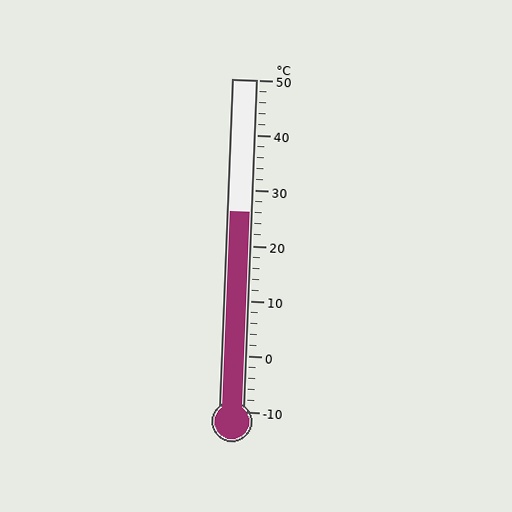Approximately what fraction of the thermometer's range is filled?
The thermometer is filled to approximately 60% of its range.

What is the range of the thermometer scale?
The thermometer scale ranges from -10°C to 50°C.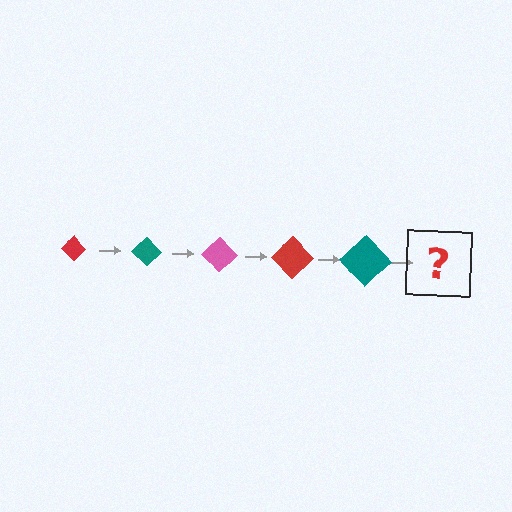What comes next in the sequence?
The next element should be a pink diamond, larger than the previous one.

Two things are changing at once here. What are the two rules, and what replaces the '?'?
The two rules are that the diamond grows larger each step and the color cycles through red, teal, and pink. The '?' should be a pink diamond, larger than the previous one.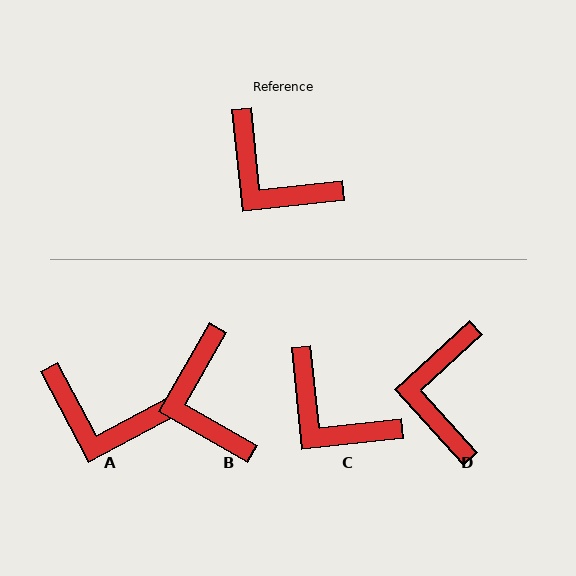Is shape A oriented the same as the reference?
No, it is off by about 22 degrees.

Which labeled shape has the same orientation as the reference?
C.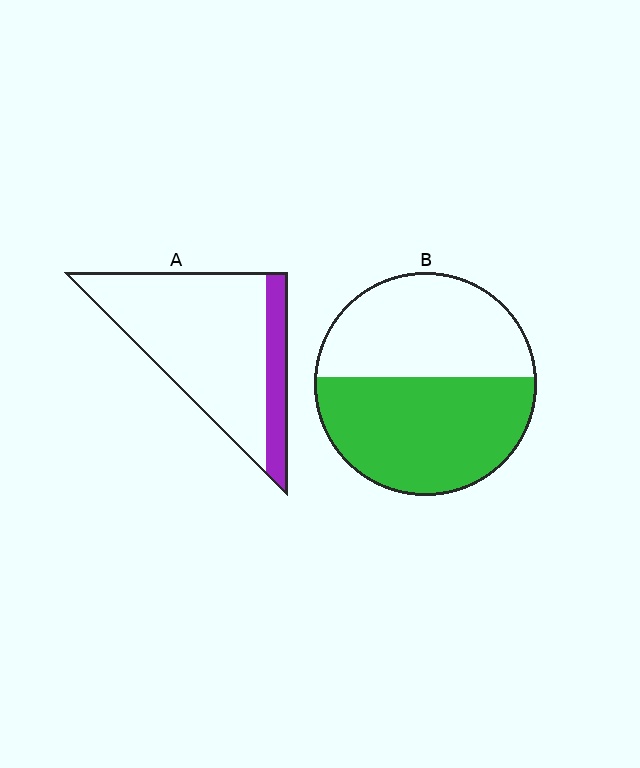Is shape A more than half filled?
No.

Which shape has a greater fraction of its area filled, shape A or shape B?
Shape B.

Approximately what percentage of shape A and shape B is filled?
A is approximately 20% and B is approximately 55%.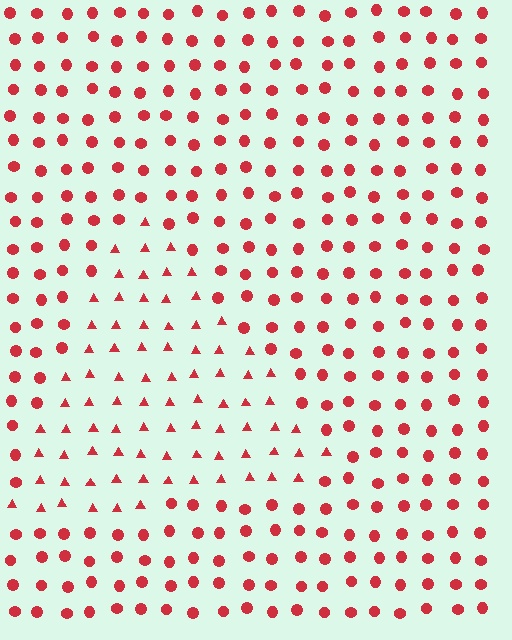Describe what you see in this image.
The image is filled with small red elements arranged in a uniform grid. A triangle-shaped region contains triangles, while the surrounding area contains circles. The boundary is defined purely by the change in element shape.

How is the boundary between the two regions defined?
The boundary is defined by a change in element shape: triangles inside vs. circles outside. All elements share the same color and spacing.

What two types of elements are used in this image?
The image uses triangles inside the triangle region and circles outside it.